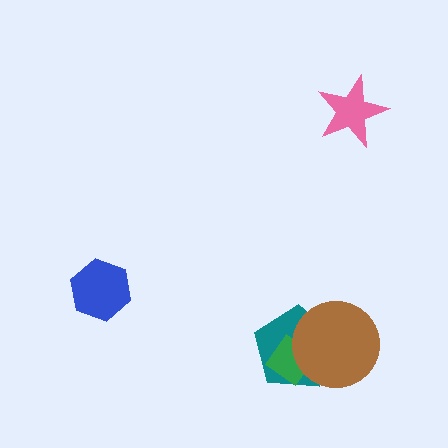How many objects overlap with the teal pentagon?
2 objects overlap with the teal pentagon.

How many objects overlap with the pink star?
0 objects overlap with the pink star.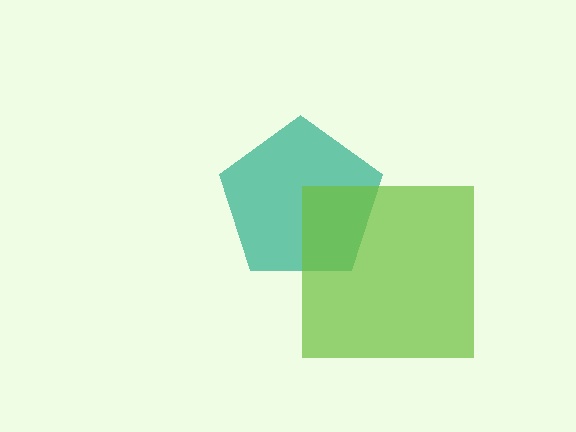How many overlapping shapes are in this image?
There are 2 overlapping shapes in the image.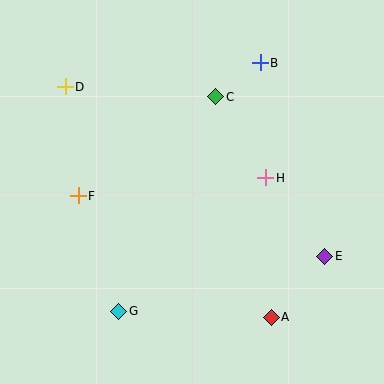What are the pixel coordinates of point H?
Point H is at (266, 178).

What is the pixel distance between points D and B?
The distance between D and B is 196 pixels.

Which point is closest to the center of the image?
Point H at (266, 178) is closest to the center.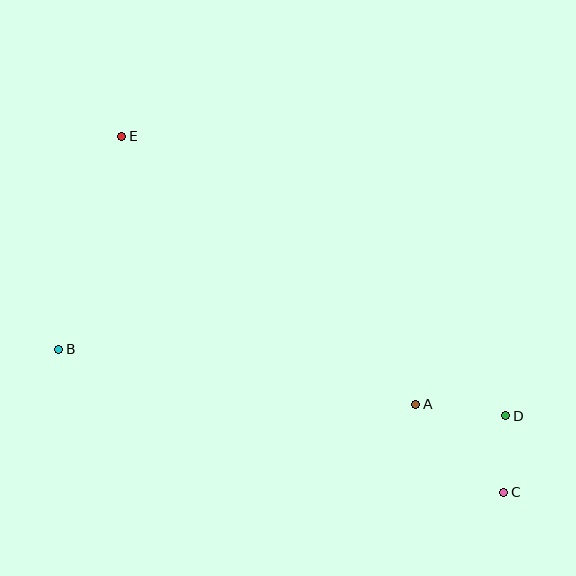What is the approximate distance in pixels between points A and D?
The distance between A and D is approximately 91 pixels.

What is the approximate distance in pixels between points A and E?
The distance between A and E is approximately 398 pixels.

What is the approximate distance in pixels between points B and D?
The distance between B and D is approximately 452 pixels.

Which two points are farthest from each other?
Points C and E are farthest from each other.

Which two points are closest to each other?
Points C and D are closest to each other.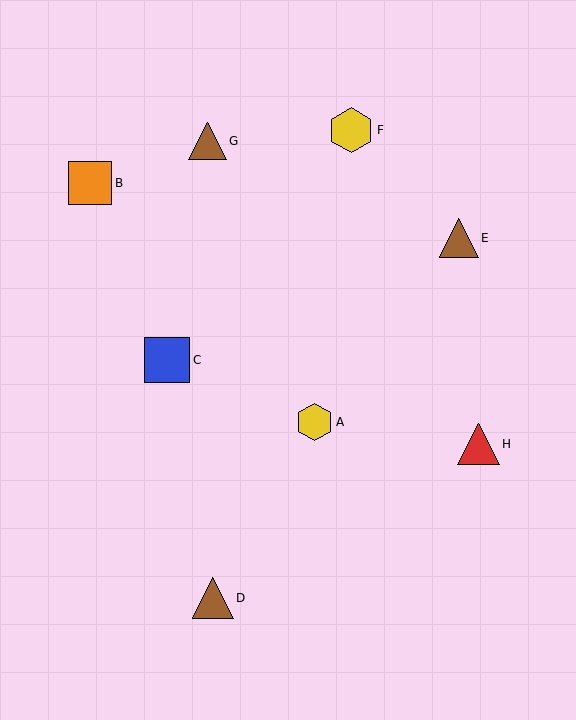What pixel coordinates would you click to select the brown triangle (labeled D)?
Click at (213, 598) to select the brown triangle D.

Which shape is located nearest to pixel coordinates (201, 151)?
The brown triangle (labeled G) at (207, 141) is nearest to that location.